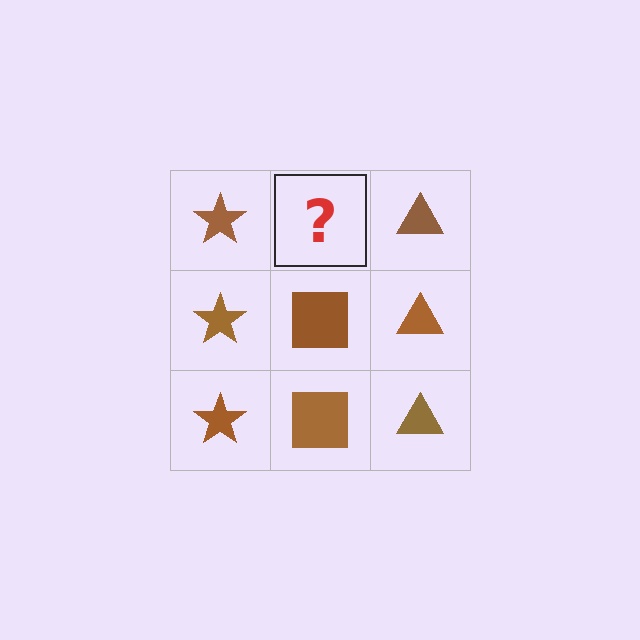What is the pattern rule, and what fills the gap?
The rule is that each column has a consistent shape. The gap should be filled with a brown square.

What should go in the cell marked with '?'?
The missing cell should contain a brown square.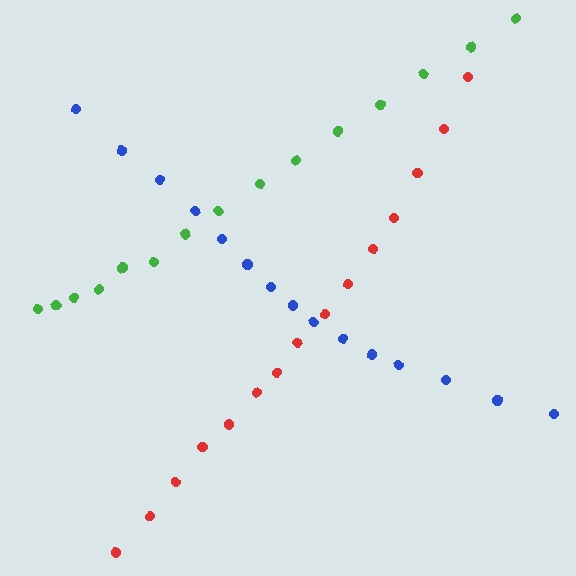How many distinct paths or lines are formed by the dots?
There are 3 distinct paths.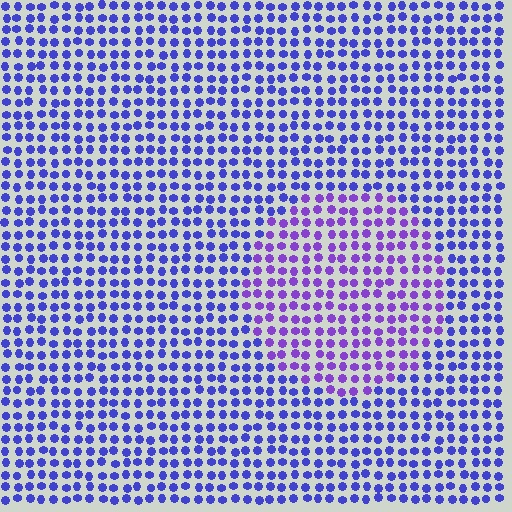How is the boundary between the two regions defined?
The boundary is defined purely by a slight shift in hue (about 30 degrees). Spacing, size, and orientation are identical on both sides.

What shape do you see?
I see a circle.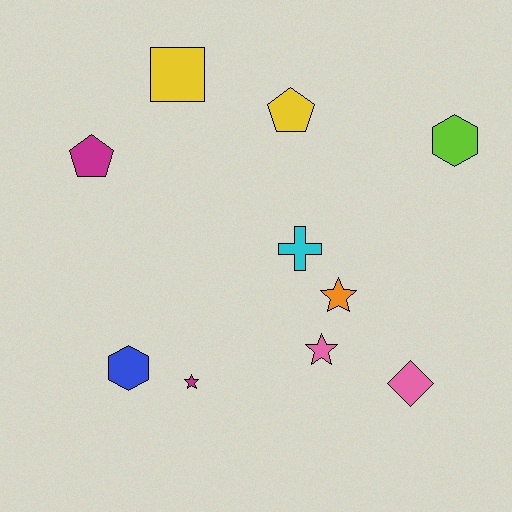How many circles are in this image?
There are no circles.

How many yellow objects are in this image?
There are 2 yellow objects.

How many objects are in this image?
There are 10 objects.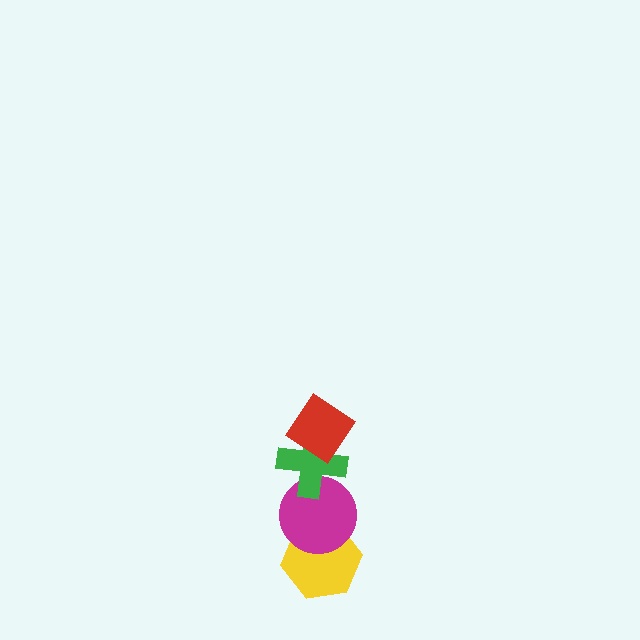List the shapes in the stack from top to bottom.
From top to bottom: the red diamond, the green cross, the magenta circle, the yellow hexagon.